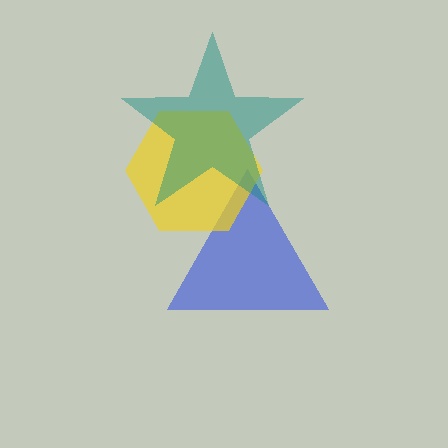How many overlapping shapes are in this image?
There are 3 overlapping shapes in the image.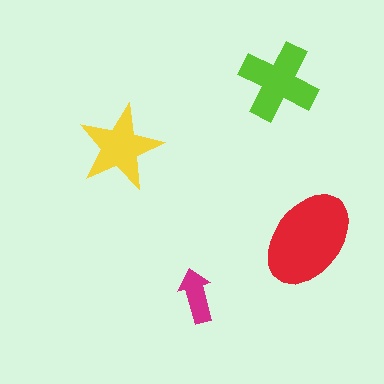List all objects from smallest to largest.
The magenta arrow, the yellow star, the lime cross, the red ellipse.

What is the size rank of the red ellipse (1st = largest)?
1st.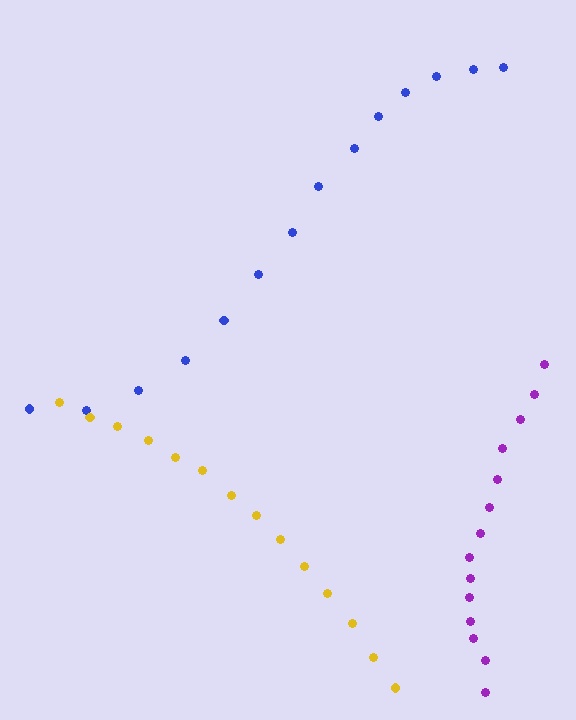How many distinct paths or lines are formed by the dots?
There are 3 distinct paths.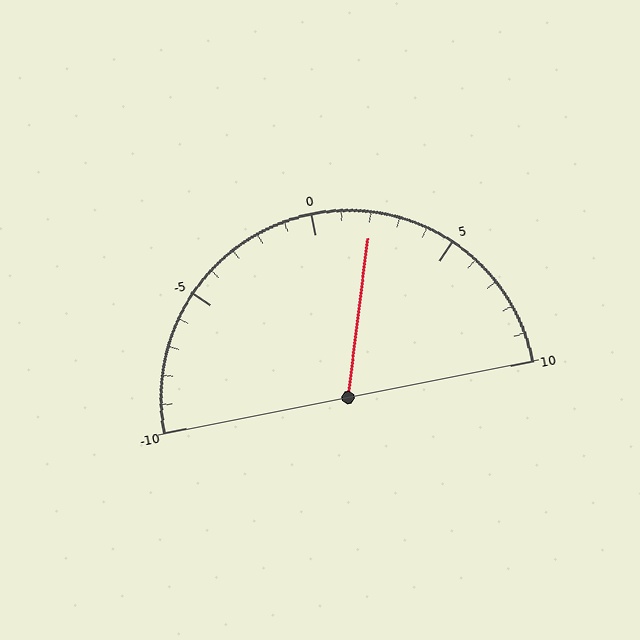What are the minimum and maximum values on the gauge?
The gauge ranges from -10 to 10.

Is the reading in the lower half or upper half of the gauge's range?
The reading is in the upper half of the range (-10 to 10).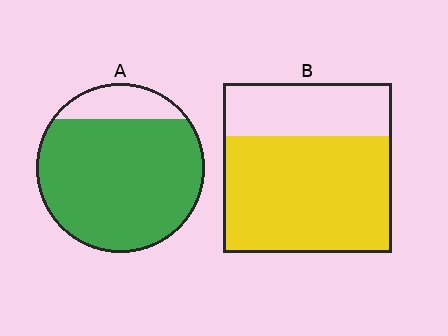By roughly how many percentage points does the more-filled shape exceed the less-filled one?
By roughly 15 percentage points (A over B).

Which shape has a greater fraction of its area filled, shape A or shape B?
Shape A.